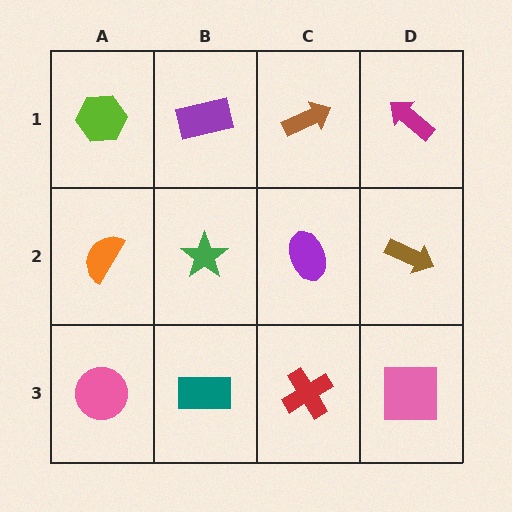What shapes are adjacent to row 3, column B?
A green star (row 2, column B), a pink circle (row 3, column A), a red cross (row 3, column C).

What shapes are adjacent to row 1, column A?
An orange semicircle (row 2, column A), a purple rectangle (row 1, column B).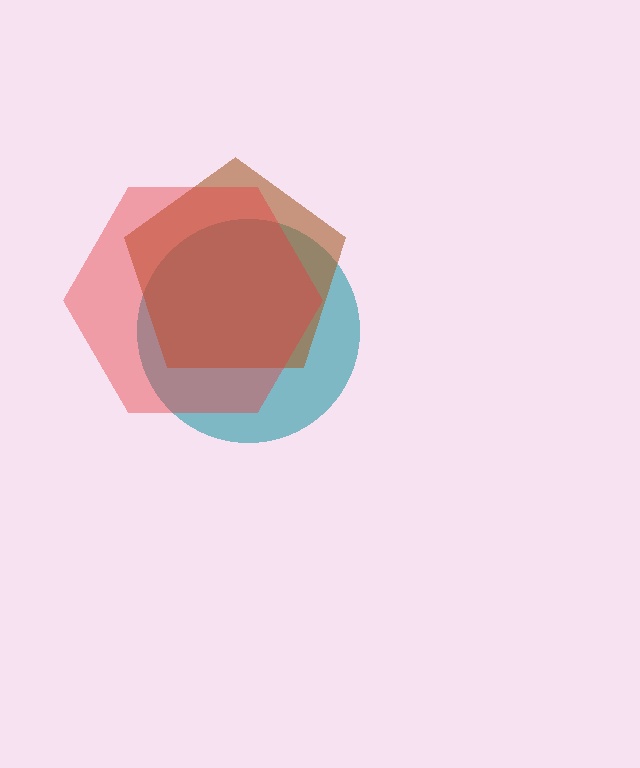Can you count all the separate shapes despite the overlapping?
Yes, there are 3 separate shapes.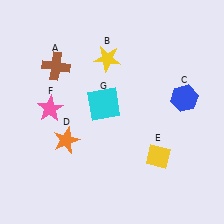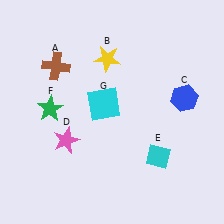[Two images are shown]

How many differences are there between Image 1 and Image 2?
There are 3 differences between the two images.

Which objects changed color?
D changed from orange to pink. E changed from yellow to cyan. F changed from pink to green.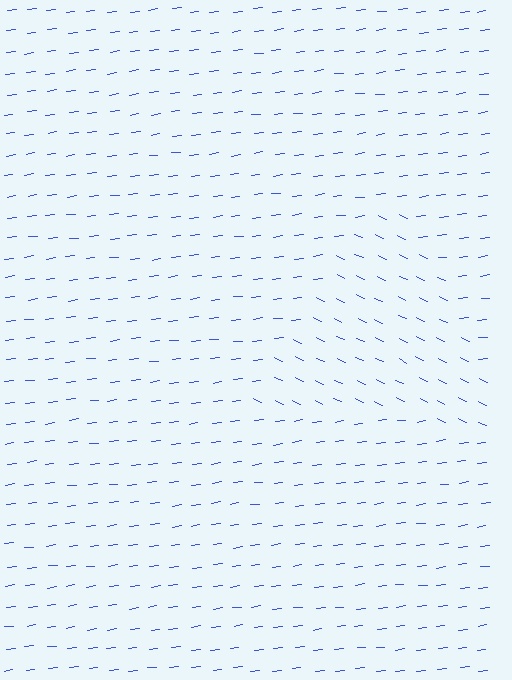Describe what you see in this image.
The image is filled with small blue line segments. A triangle region in the image has lines oriented differently from the surrounding lines, creating a visible texture boundary.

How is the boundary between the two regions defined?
The boundary is defined purely by a change in line orientation (approximately 32 degrees difference). All lines are the same color and thickness.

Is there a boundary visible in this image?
Yes, there is a texture boundary formed by a change in line orientation.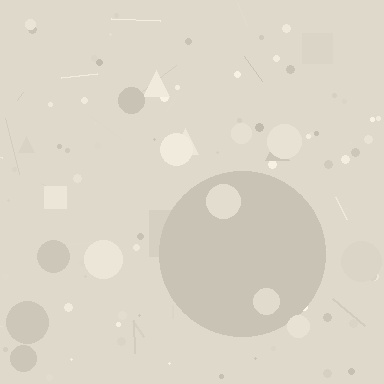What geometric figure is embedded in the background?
A circle is embedded in the background.